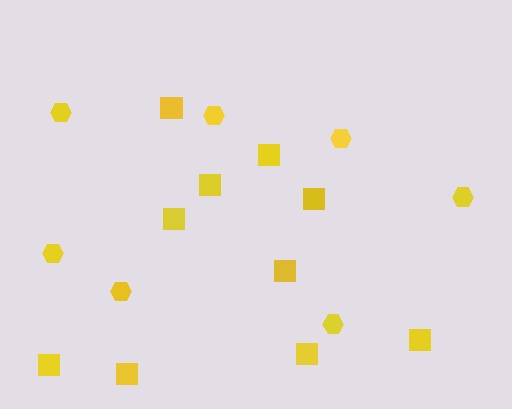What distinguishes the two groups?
There are 2 groups: one group of hexagons (7) and one group of squares (10).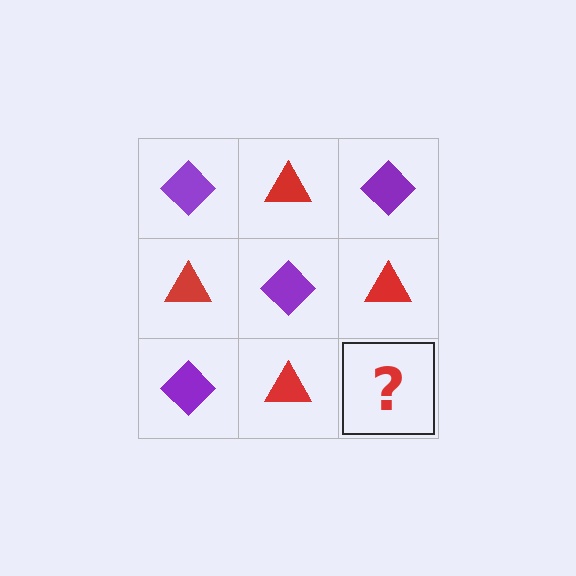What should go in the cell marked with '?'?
The missing cell should contain a purple diamond.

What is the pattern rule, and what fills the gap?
The rule is that it alternates purple diamond and red triangle in a checkerboard pattern. The gap should be filled with a purple diamond.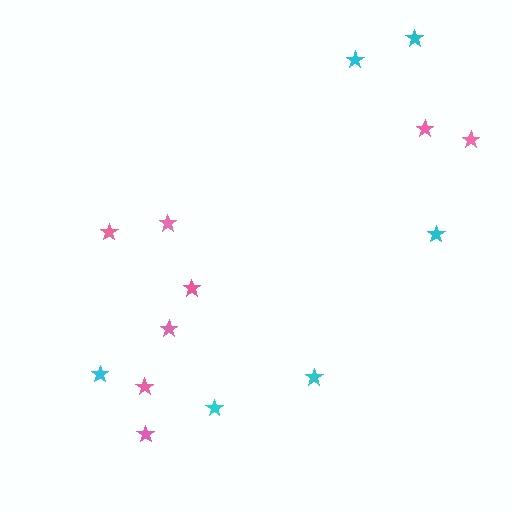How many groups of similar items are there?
There are 2 groups: one group of cyan stars (6) and one group of pink stars (8).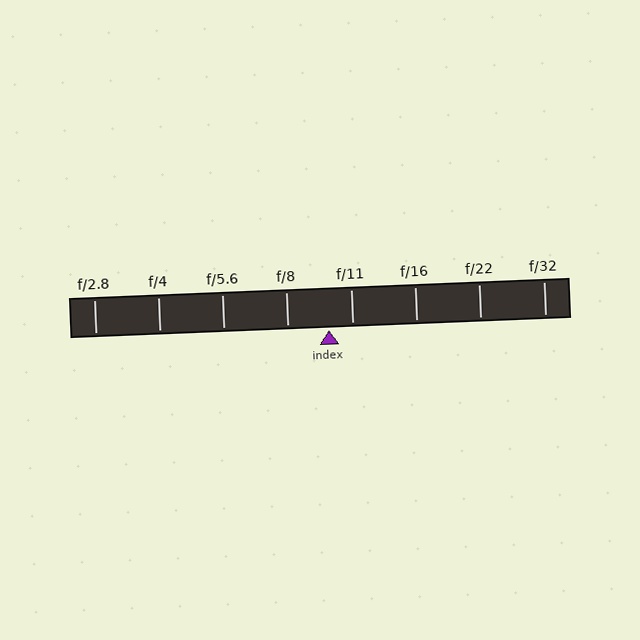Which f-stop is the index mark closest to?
The index mark is closest to f/11.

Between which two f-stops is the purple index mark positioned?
The index mark is between f/8 and f/11.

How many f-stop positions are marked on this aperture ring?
There are 8 f-stop positions marked.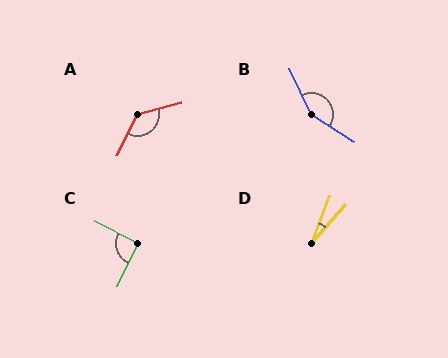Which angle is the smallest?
D, at approximately 21 degrees.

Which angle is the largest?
B, at approximately 148 degrees.